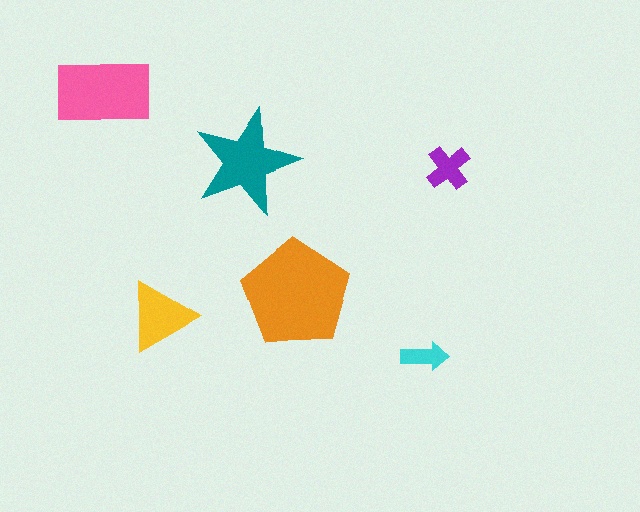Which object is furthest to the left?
The pink rectangle is leftmost.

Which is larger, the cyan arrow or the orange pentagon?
The orange pentagon.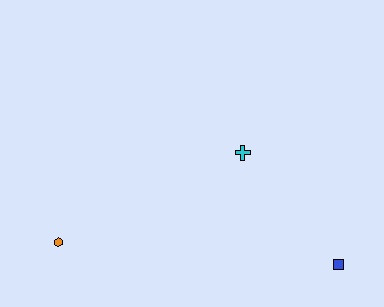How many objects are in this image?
There are 3 objects.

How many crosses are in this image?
There is 1 cross.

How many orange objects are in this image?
There is 1 orange object.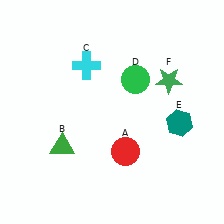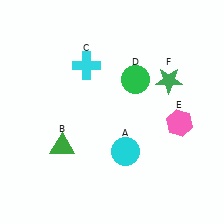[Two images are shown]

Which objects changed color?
A changed from red to cyan. E changed from teal to pink.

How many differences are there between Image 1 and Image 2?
There are 2 differences between the two images.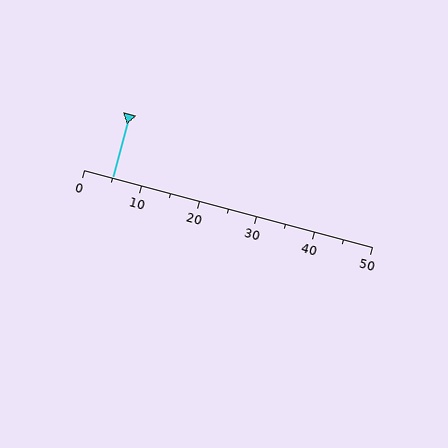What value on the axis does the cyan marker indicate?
The marker indicates approximately 5.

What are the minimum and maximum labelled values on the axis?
The axis runs from 0 to 50.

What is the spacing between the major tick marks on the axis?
The major ticks are spaced 10 apart.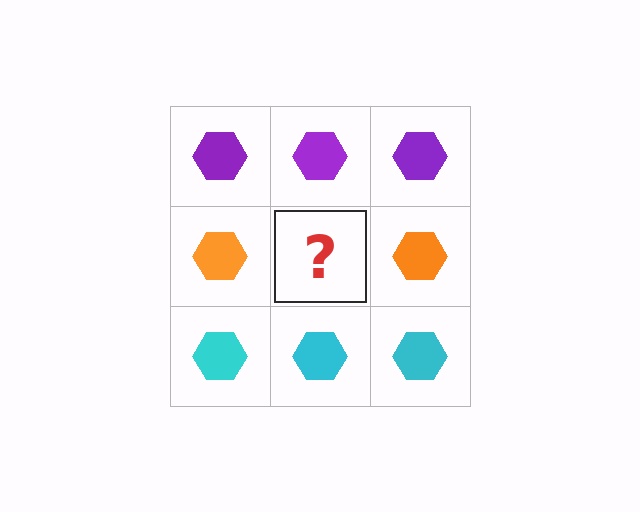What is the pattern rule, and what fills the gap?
The rule is that each row has a consistent color. The gap should be filled with an orange hexagon.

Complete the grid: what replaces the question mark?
The question mark should be replaced with an orange hexagon.